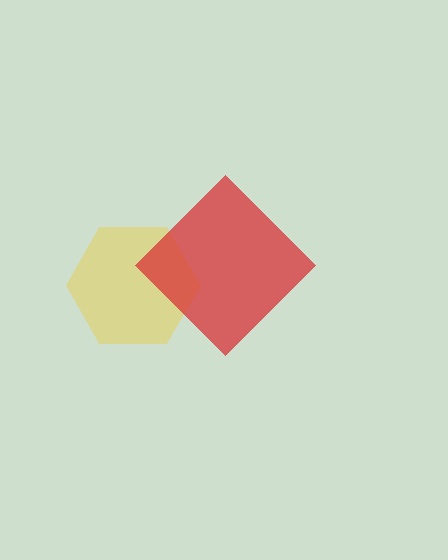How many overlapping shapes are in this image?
There are 2 overlapping shapes in the image.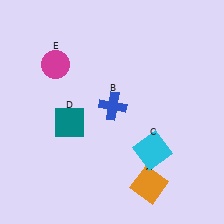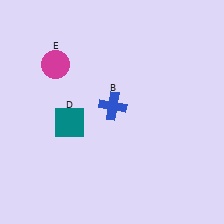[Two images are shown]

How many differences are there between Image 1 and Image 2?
There are 2 differences between the two images.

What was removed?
The cyan square (C), the orange square (A) were removed in Image 2.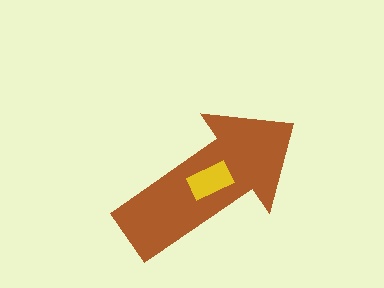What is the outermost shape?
The brown arrow.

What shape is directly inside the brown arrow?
The yellow rectangle.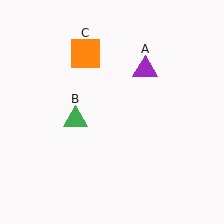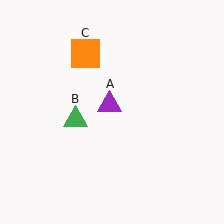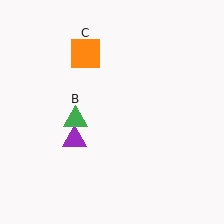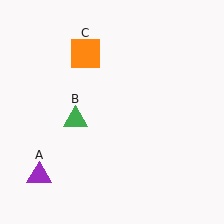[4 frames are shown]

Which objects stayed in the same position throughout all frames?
Green triangle (object B) and orange square (object C) remained stationary.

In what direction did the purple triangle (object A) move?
The purple triangle (object A) moved down and to the left.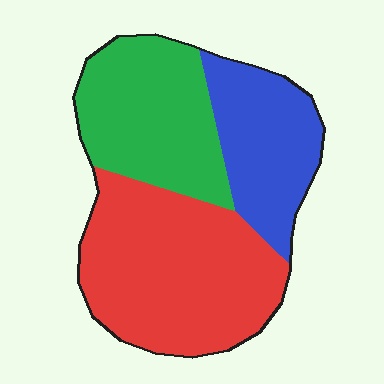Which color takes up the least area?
Blue, at roughly 25%.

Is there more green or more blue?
Green.